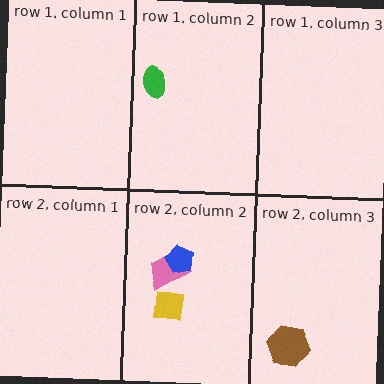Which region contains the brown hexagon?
The row 2, column 3 region.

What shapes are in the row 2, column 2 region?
The pink trapezoid, the blue pentagon, the yellow square.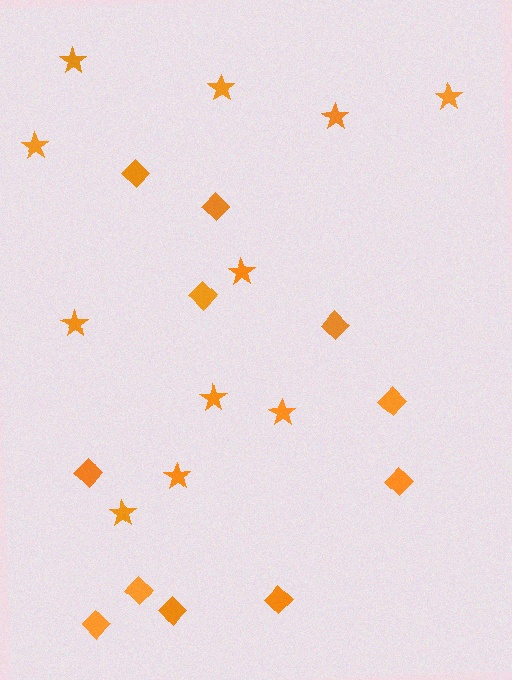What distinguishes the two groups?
There are 2 groups: one group of diamonds (11) and one group of stars (11).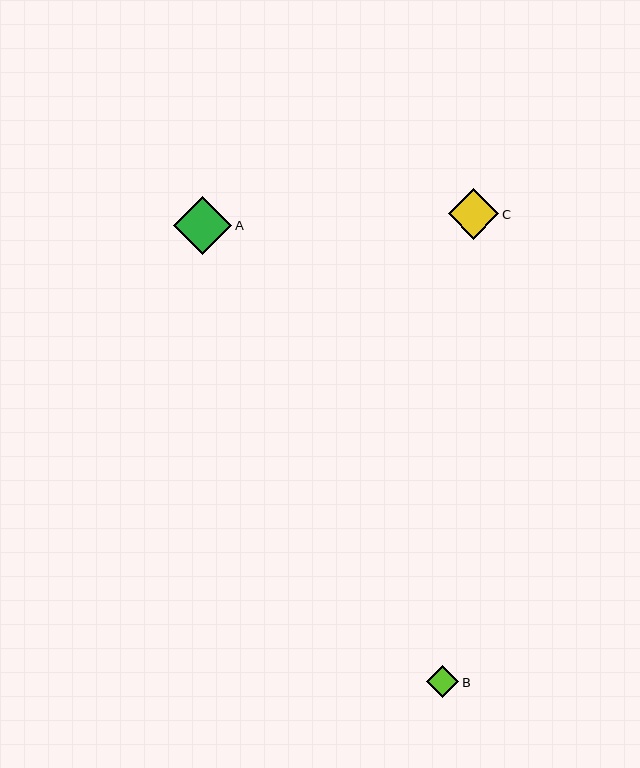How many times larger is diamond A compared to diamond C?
Diamond A is approximately 1.2 times the size of diamond C.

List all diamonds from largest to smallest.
From largest to smallest: A, C, B.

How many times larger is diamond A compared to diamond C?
Diamond A is approximately 1.2 times the size of diamond C.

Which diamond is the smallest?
Diamond B is the smallest with a size of approximately 32 pixels.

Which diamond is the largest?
Diamond A is the largest with a size of approximately 58 pixels.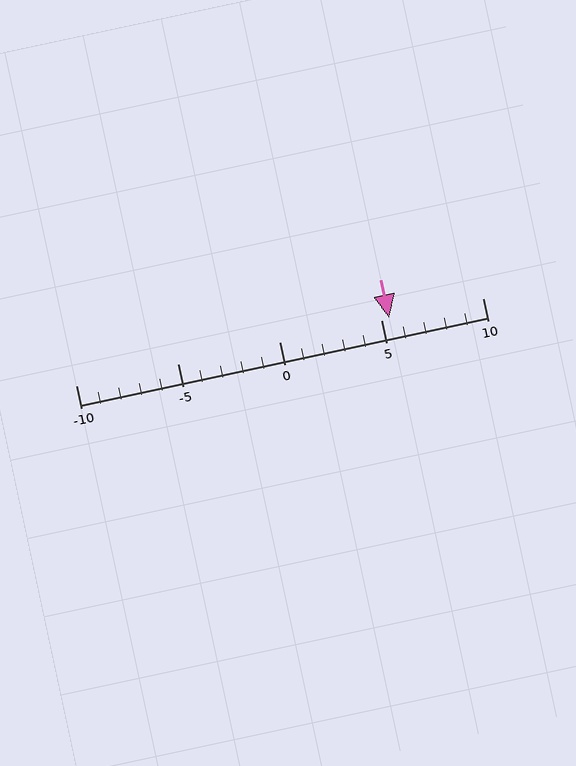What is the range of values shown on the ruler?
The ruler shows values from -10 to 10.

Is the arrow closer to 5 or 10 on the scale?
The arrow is closer to 5.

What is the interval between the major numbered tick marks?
The major tick marks are spaced 5 units apart.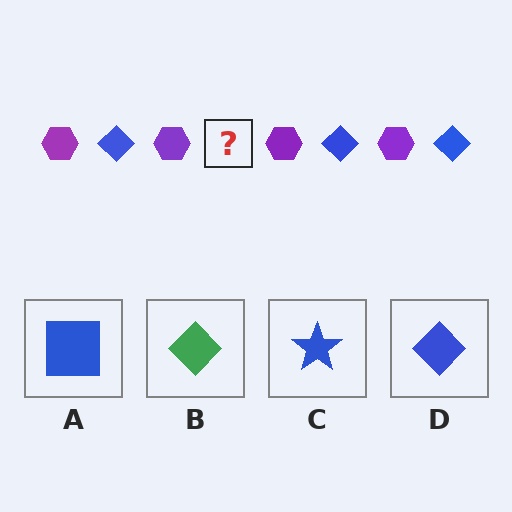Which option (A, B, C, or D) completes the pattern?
D.